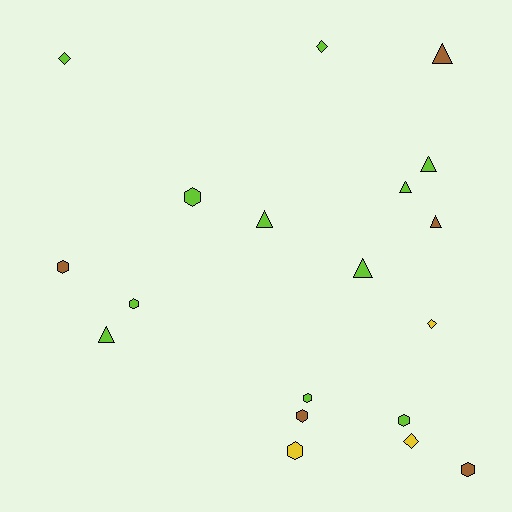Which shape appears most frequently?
Hexagon, with 8 objects.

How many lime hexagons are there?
There are 4 lime hexagons.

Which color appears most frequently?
Lime, with 11 objects.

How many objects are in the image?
There are 19 objects.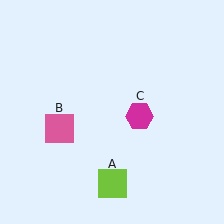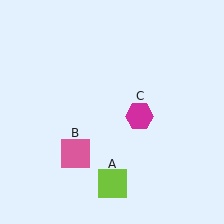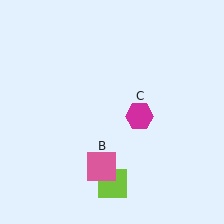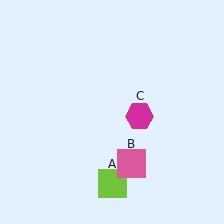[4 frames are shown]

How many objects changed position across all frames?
1 object changed position: pink square (object B).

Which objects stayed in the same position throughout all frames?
Lime square (object A) and magenta hexagon (object C) remained stationary.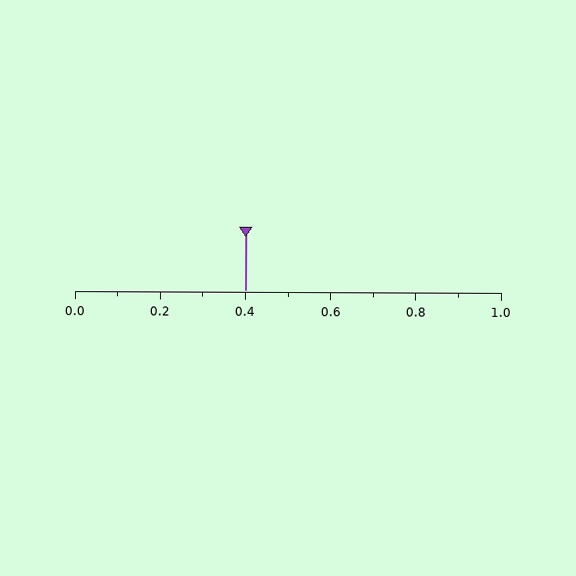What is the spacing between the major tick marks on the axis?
The major ticks are spaced 0.2 apart.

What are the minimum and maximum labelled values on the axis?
The axis runs from 0.0 to 1.0.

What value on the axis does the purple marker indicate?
The marker indicates approximately 0.4.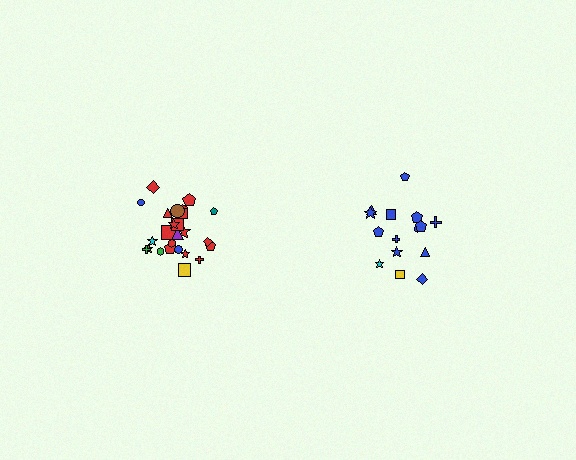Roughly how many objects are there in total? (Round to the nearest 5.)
Roughly 40 objects in total.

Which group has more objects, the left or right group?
The left group.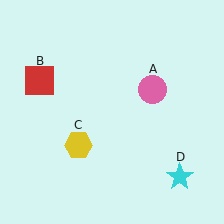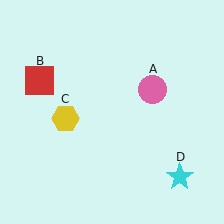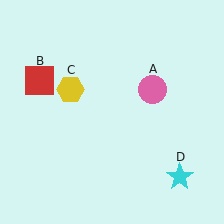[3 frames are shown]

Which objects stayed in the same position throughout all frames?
Pink circle (object A) and red square (object B) and cyan star (object D) remained stationary.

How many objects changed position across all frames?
1 object changed position: yellow hexagon (object C).